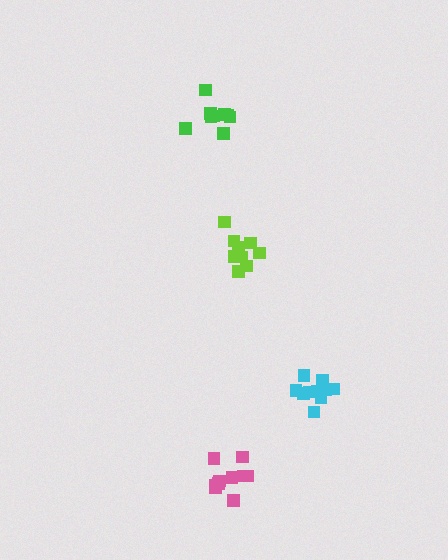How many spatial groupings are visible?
There are 4 spatial groupings.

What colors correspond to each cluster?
The clusters are colored: cyan, pink, green, lime.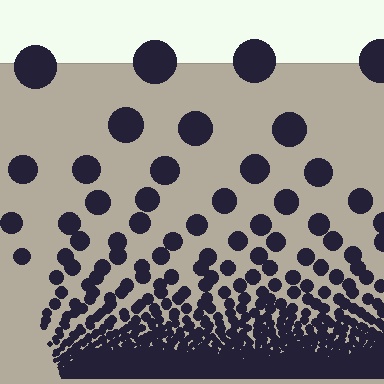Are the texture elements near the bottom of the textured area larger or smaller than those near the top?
Smaller. The gradient is inverted — elements near the bottom are smaller and denser.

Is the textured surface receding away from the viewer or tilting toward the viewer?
The surface appears to tilt toward the viewer. Texture elements get larger and sparser toward the top.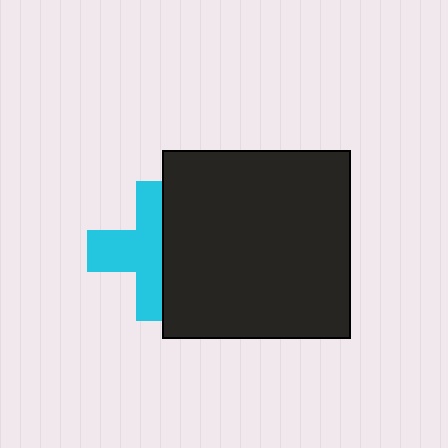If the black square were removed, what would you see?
You would see the complete cyan cross.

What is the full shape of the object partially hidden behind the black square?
The partially hidden object is a cyan cross.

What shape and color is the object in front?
The object in front is a black square.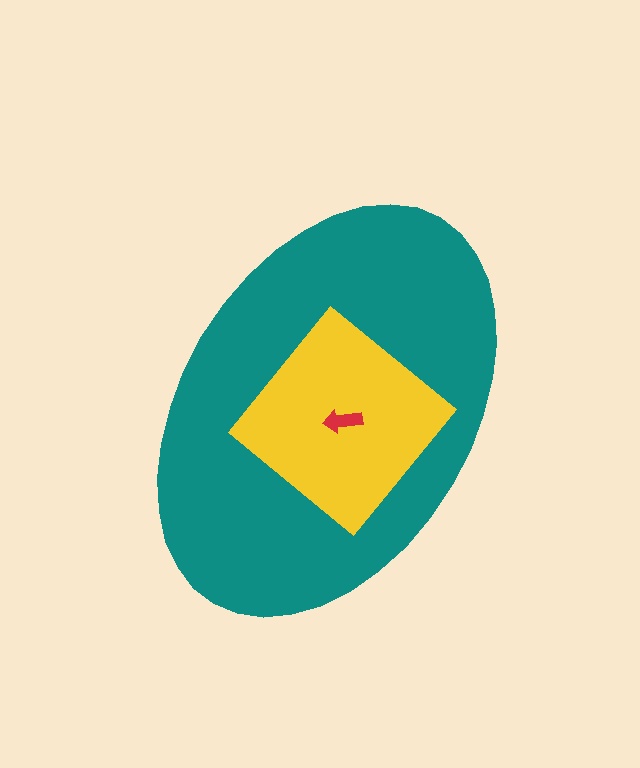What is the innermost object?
The red arrow.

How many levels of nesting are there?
3.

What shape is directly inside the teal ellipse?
The yellow diamond.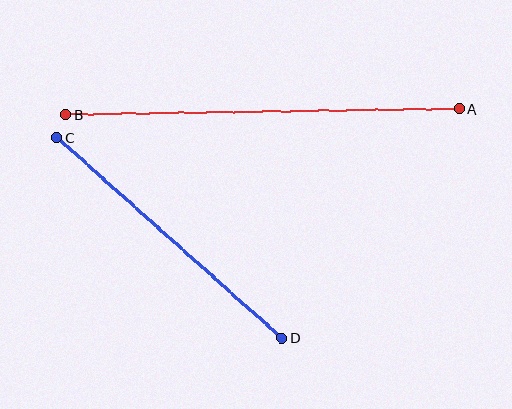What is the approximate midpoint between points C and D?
The midpoint is at approximately (170, 238) pixels.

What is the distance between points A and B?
The distance is approximately 394 pixels.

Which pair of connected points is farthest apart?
Points A and B are farthest apart.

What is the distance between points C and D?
The distance is approximately 301 pixels.